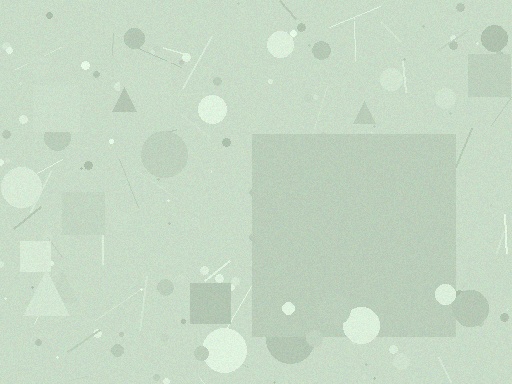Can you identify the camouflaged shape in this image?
The camouflaged shape is a square.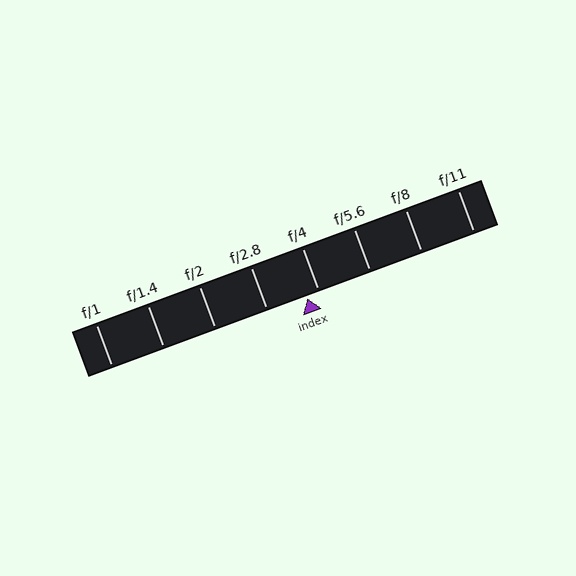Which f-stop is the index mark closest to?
The index mark is closest to f/4.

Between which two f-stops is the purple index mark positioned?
The index mark is between f/2.8 and f/4.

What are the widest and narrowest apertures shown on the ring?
The widest aperture shown is f/1 and the narrowest is f/11.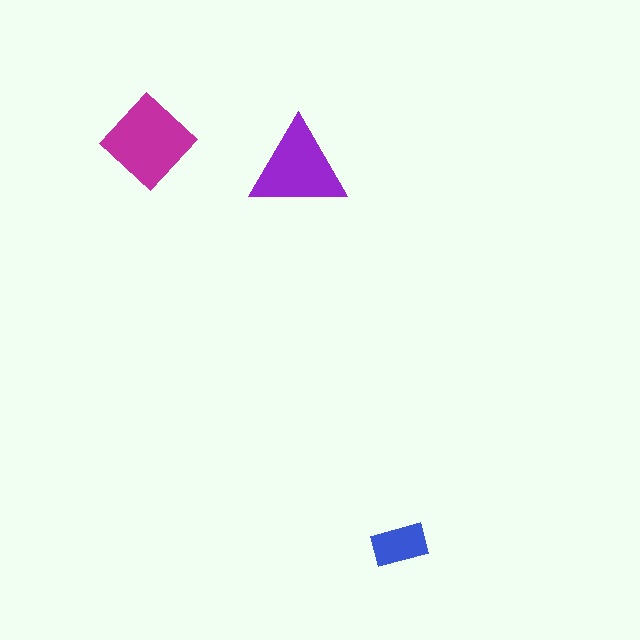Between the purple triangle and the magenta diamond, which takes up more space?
The magenta diamond.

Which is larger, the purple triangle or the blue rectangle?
The purple triangle.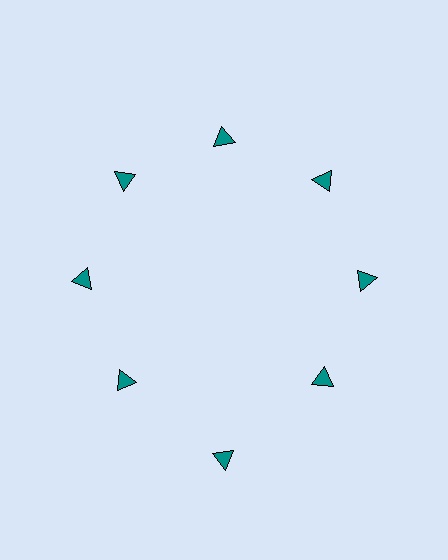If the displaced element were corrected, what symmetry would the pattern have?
It would have 8-fold rotational symmetry — the pattern would map onto itself every 45 degrees.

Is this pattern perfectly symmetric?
No. The 8 teal triangles are arranged in a ring, but one element near the 6 o'clock position is pushed outward from the center, breaking the 8-fold rotational symmetry.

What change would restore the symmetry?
The symmetry would be restored by moving it inward, back onto the ring so that all 8 triangles sit at equal angles and equal distance from the center.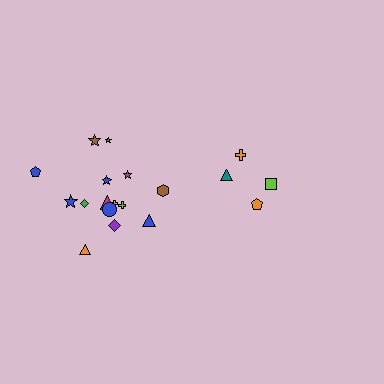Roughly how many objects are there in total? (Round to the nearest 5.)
Roughly 20 objects in total.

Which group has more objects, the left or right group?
The left group.